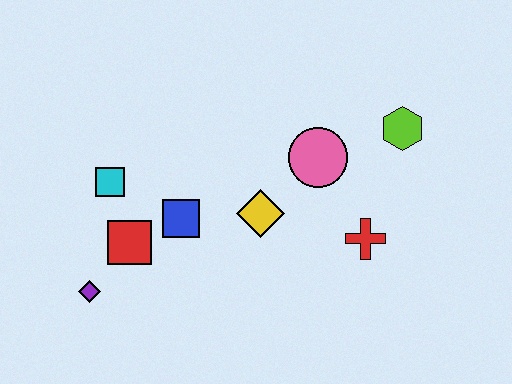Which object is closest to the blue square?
The red square is closest to the blue square.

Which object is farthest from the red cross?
The purple diamond is farthest from the red cross.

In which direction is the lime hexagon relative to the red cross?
The lime hexagon is above the red cross.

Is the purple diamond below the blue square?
Yes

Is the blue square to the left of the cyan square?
No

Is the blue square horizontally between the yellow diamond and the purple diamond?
Yes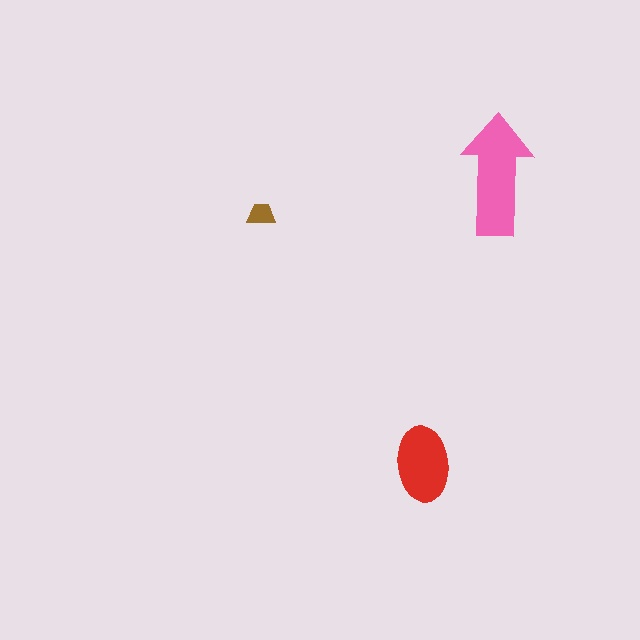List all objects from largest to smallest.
The pink arrow, the red ellipse, the brown trapezoid.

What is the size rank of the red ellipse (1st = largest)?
2nd.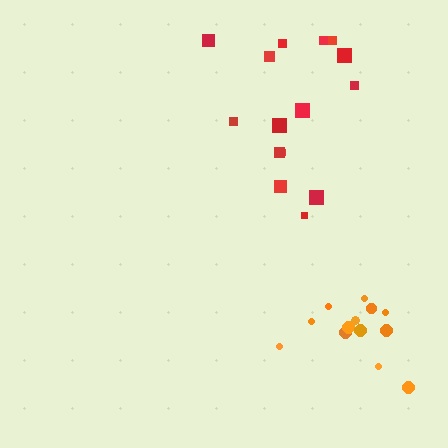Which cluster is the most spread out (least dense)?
Red.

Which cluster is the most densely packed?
Orange.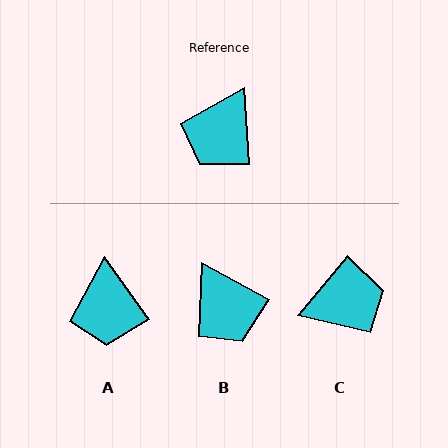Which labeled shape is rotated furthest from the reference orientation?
C, about 137 degrees away.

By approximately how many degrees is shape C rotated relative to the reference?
Approximately 137 degrees counter-clockwise.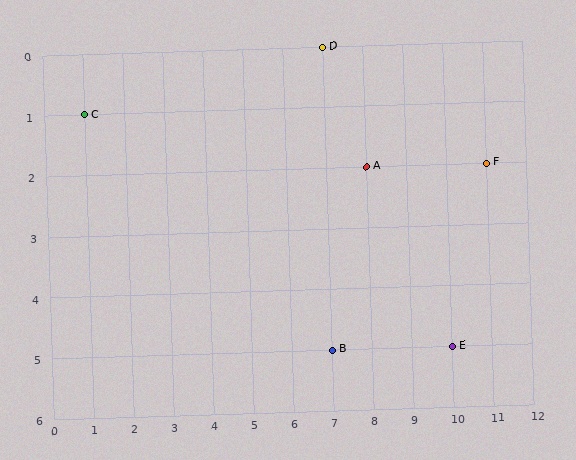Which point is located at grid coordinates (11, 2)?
Point F is at (11, 2).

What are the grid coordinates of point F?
Point F is at grid coordinates (11, 2).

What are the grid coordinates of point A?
Point A is at grid coordinates (8, 2).